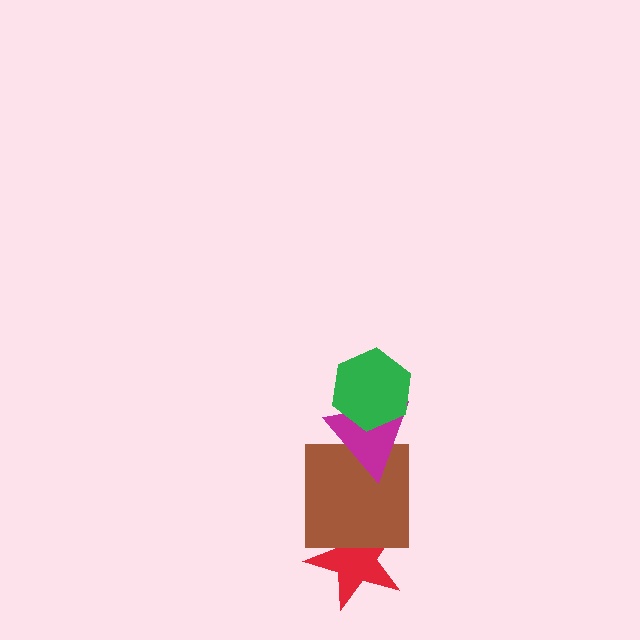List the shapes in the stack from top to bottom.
From top to bottom: the green hexagon, the magenta triangle, the brown square, the red star.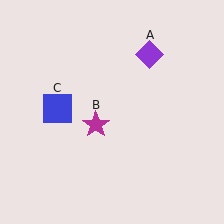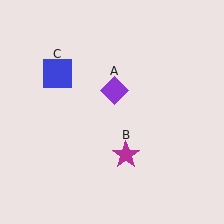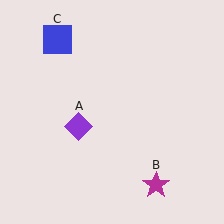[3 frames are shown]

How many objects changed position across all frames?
3 objects changed position: purple diamond (object A), magenta star (object B), blue square (object C).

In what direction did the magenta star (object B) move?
The magenta star (object B) moved down and to the right.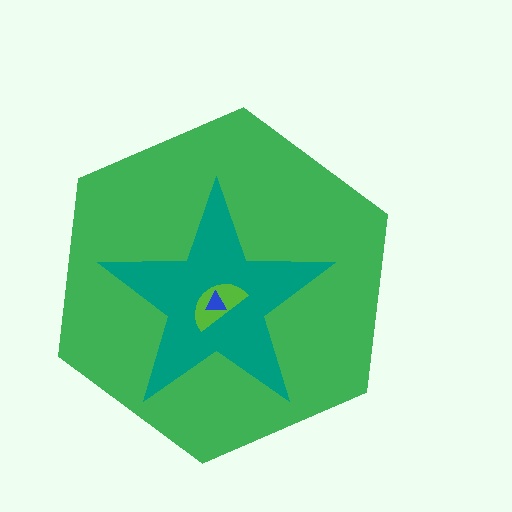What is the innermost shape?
The blue triangle.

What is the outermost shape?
The green hexagon.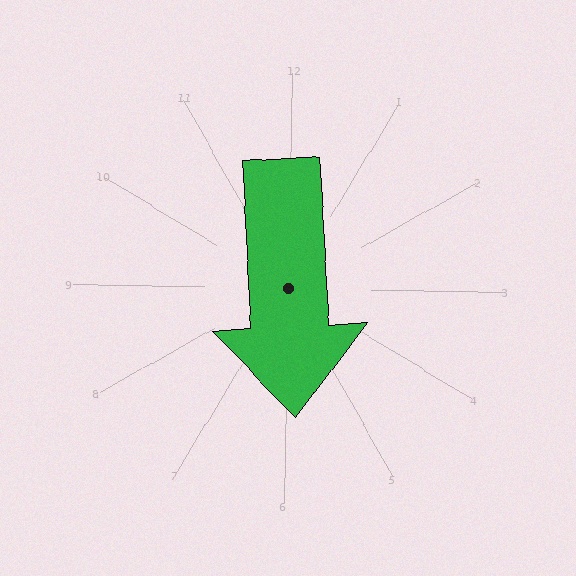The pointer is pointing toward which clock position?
Roughly 6 o'clock.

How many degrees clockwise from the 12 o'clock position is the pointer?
Approximately 176 degrees.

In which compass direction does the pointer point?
South.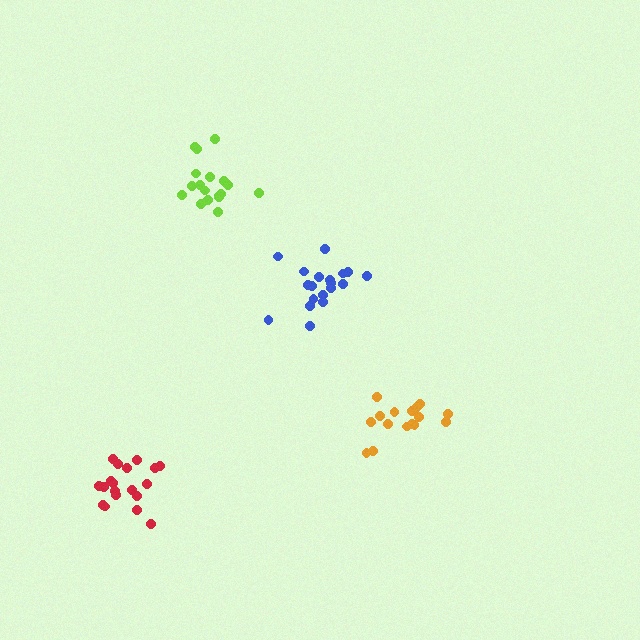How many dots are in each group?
Group 1: 19 dots, Group 2: 19 dots, Group 3: 18 dots, Group 4: 16 dots (72 total).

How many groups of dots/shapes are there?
There are 4 groups.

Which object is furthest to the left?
The red cluster is leftmost.